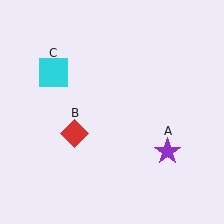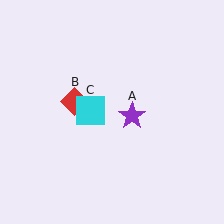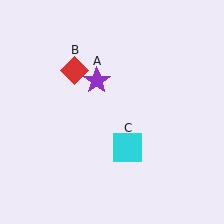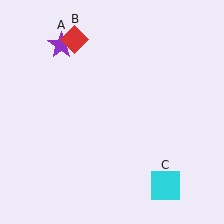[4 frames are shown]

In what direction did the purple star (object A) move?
The purple star (object A) moved up and to the left.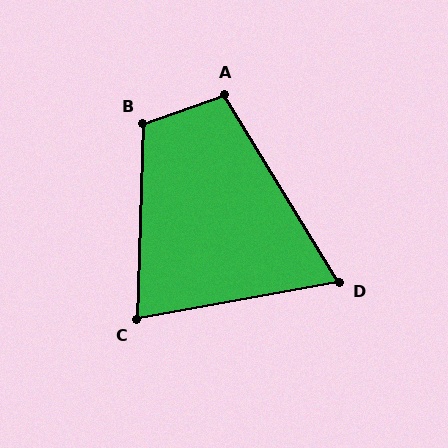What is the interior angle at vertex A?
Approximately 102 degrees (obtuse).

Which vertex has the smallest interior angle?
D, at approximately 69 degrees.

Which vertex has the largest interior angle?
B, at approximately 111 degrees.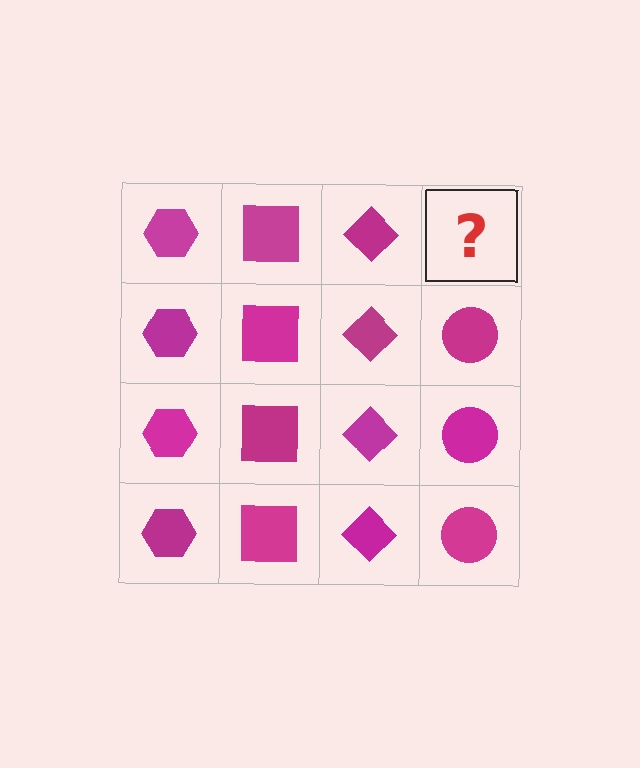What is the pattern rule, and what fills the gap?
The rule is that each column has a consistent shape. The gap should be filled with a magenta circle.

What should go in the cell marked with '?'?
The missing cell should contain a magenta circle.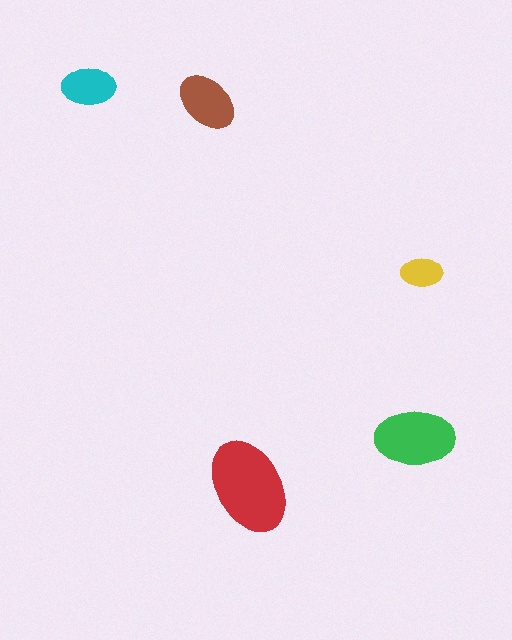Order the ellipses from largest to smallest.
the red one, the green one, the brown one, the cyan one, the yellow one.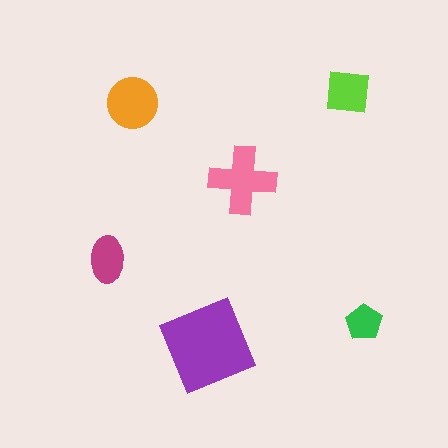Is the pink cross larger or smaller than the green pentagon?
Larger.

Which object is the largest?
The purple diamond.